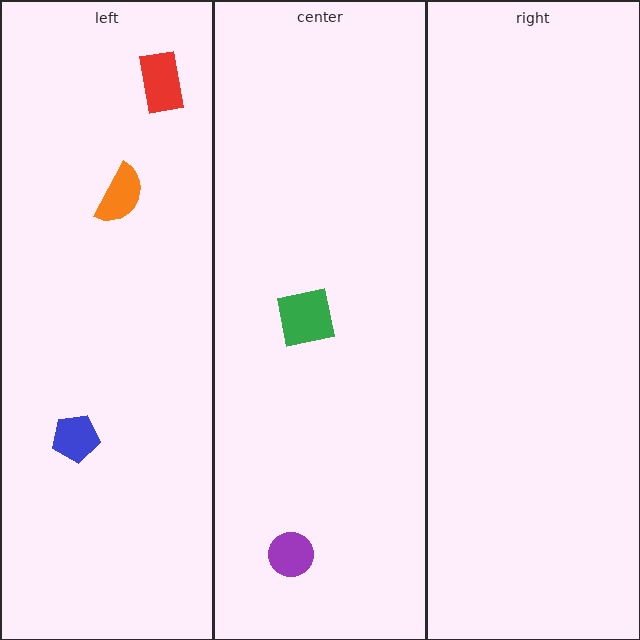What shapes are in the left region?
The orange semicircle, the blue pentagon, the red rectangle.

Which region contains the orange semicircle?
The left region.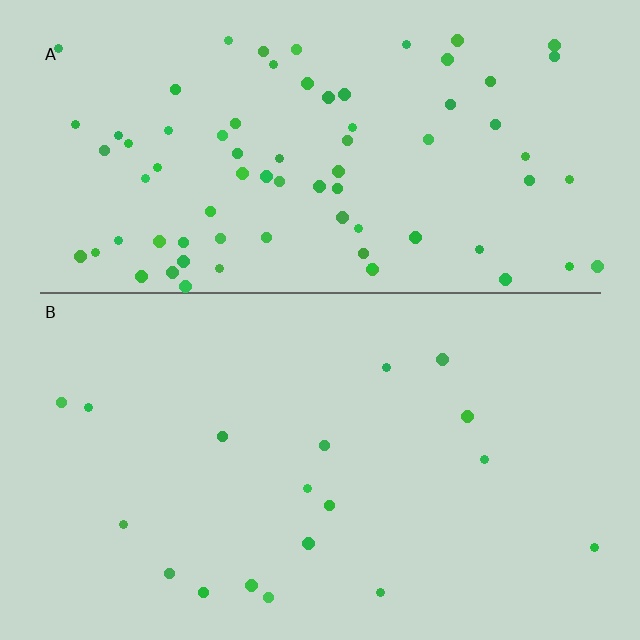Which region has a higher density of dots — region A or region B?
A (the top).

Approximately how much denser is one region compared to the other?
Approximately 4.3× — region A over region B.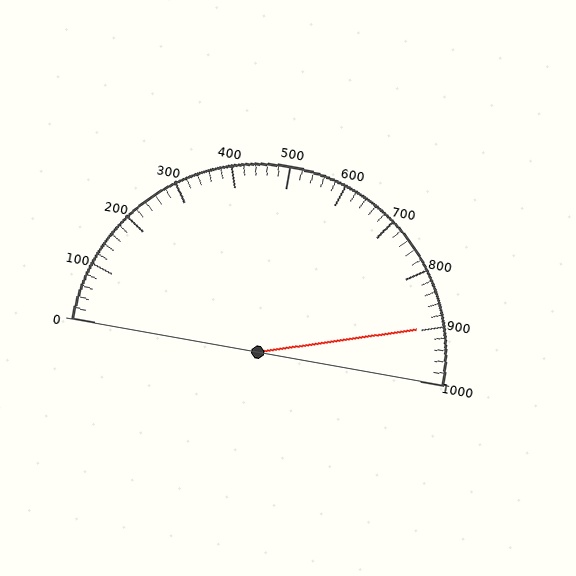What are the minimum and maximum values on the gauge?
The gauge ranges from 0 to 1000.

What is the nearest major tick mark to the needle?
The nearest major tick mark is 900.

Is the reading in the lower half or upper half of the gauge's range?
The reading is in the upper half of the range (0 to 1000).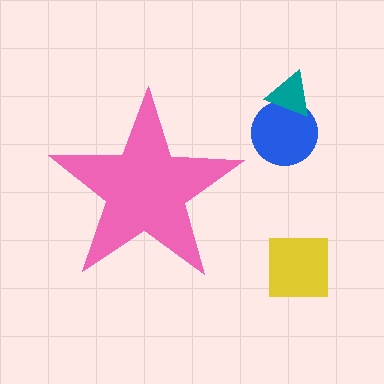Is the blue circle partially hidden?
No, the blue circle is fully visible.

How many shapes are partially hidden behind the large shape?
0 shapes are partially hidden.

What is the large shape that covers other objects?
A pink star.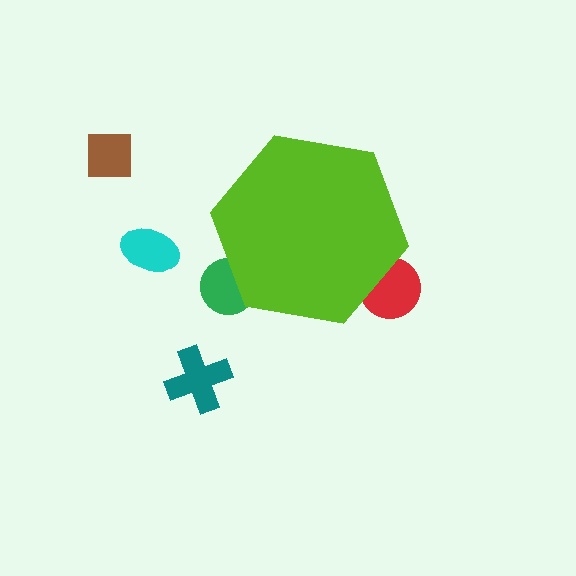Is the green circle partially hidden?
Yes, the green circle is partially hidden behind the lime hexagon.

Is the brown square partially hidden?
No, the brown square is fully visible.